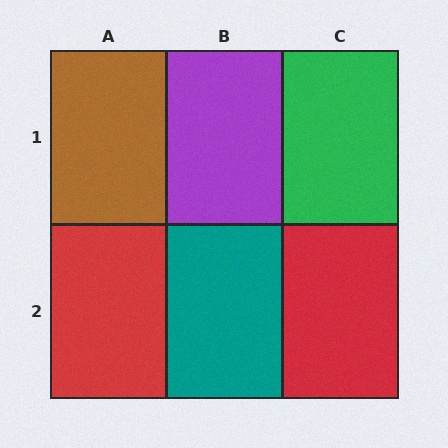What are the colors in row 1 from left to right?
Brown, purple, green.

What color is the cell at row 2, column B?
Teal.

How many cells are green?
1 cell is green.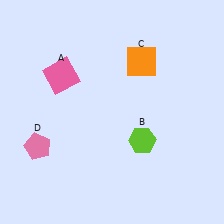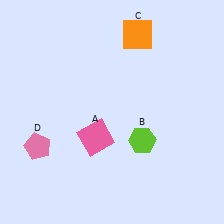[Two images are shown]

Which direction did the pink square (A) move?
The pink square (A) moved down.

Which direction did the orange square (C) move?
The orange square (C) moved up.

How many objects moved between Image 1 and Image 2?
2 objects moved between the two images.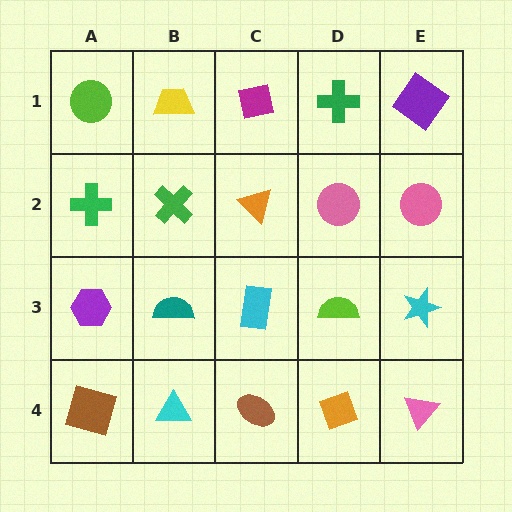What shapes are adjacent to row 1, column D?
A pink circle (row 2, column D), a magenta square (row 1, column C), a purple diamond (row 1, column E).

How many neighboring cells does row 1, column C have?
3.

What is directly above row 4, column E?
A cyan star.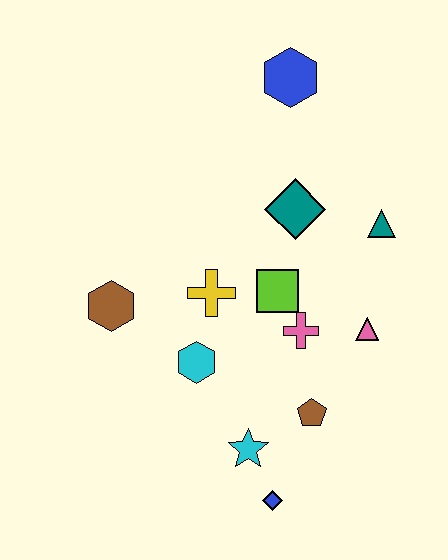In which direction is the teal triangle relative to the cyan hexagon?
The teal triangle is to the right of the cyan hexagon.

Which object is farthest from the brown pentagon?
The blue hexagon is farthest from the brown pentagon.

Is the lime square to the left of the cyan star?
No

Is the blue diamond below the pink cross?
Yes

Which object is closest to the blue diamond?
The cyan star is closest to the blue diamond.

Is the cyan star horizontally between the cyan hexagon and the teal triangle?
Yes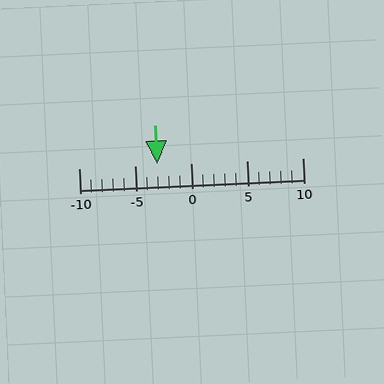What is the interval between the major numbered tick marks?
The major tick marks are spaced 5 units apart.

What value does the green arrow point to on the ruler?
The green arrow points to approximately -3.